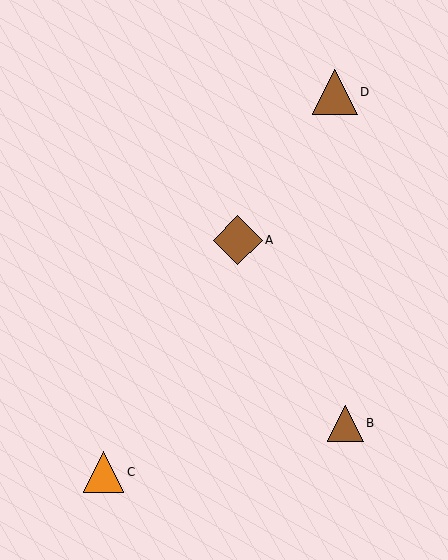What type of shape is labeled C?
Shape C is an orange triangle.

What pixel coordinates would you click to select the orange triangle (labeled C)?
Click at (104, 472) to select the orange triangle C.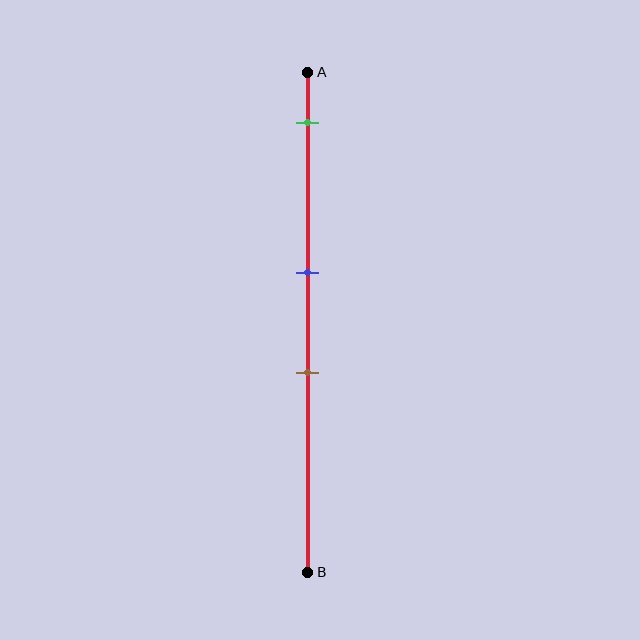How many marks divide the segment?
There are 3 marks dividing the segment.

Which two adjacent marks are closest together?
The blue and brown marks are the closest adjacent pair.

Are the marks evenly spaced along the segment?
No, the marks are not evenly spaced.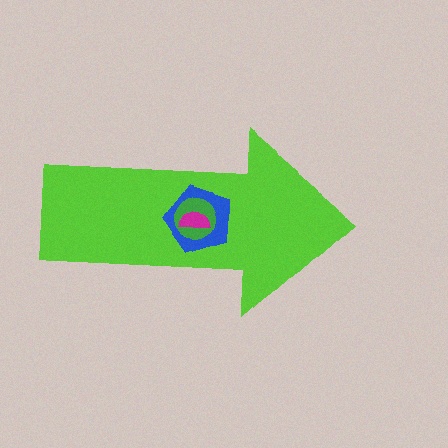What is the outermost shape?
The lime arrow.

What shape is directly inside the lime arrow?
The blue pentagon.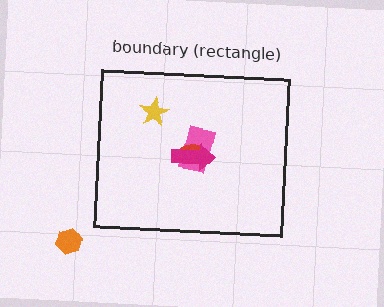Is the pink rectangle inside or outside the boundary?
Inside.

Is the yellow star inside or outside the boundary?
Inside.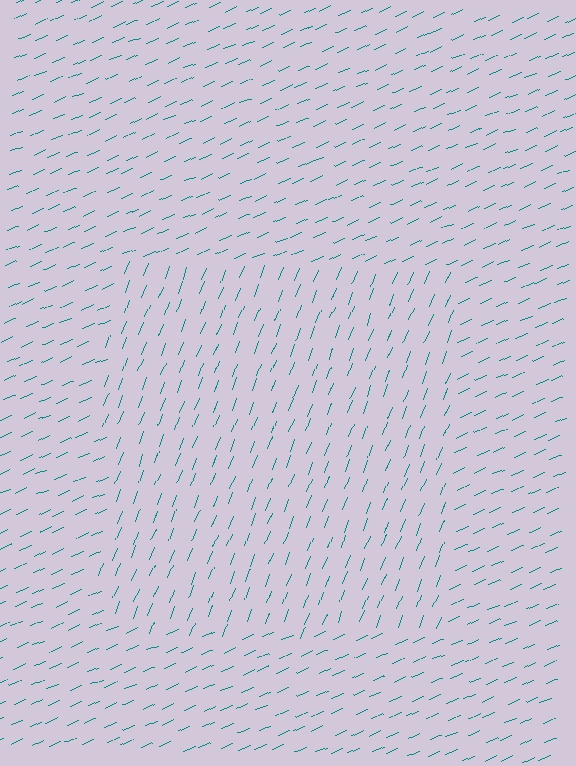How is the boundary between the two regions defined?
The boundary is defined purely by a change in line orientation (approximately 45 degrees difference). All lines are the same color and thickness.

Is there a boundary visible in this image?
Yes, there is a texture boundary formed by a change in line orientation.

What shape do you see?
I see a rectangle.